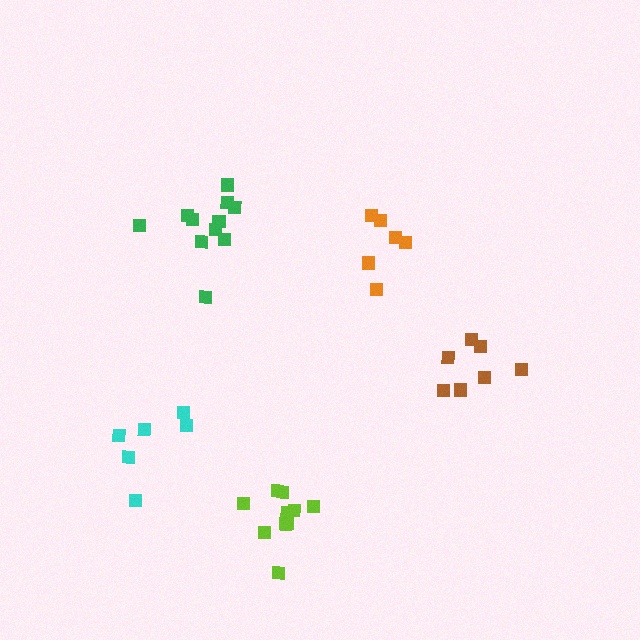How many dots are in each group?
Group 1: 6 dots, Group 2: 11 dots, Group 3: 7 dots, Group 4: 6 dots, Group 5: 10 dots (40 total).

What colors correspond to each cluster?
The clusters are colored: cyan, green, brown, orange, lime.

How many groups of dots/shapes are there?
There are 5 groups.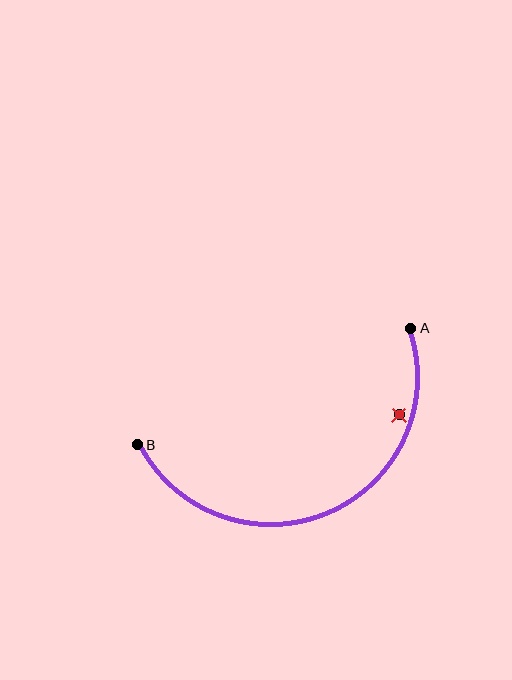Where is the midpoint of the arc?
The arc midpoint is the point on the curve farthest from the straight line joining A and B. It sits below that line.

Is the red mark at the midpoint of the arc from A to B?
No — the red mark does not lie on the arc at all. It sits slightly inside the curve.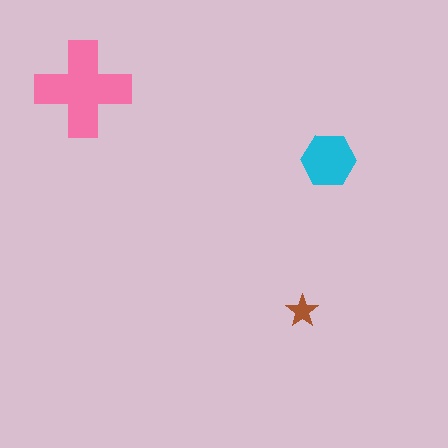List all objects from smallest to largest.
The brown star, the cyan hexagon, the pink cross.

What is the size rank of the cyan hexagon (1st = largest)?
2nd.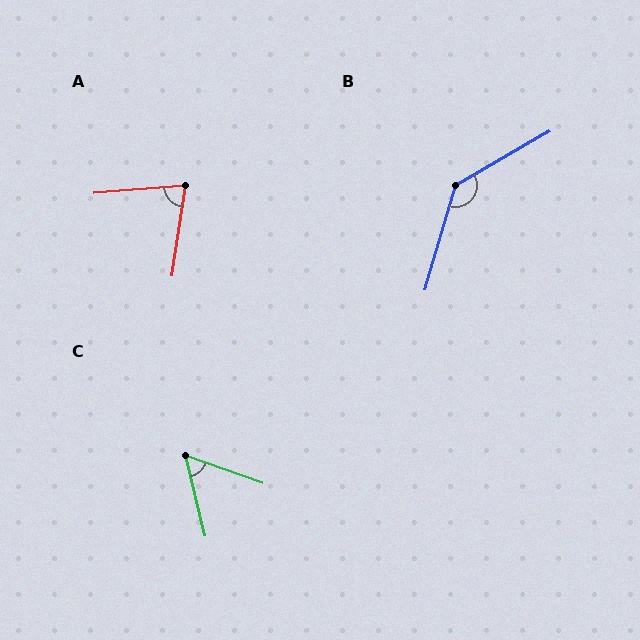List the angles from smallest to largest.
C (57°), A (77°), B (136°).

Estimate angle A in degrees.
Approximately 77 degrees.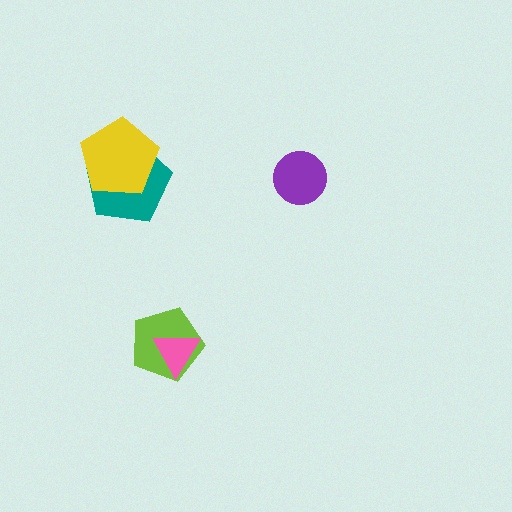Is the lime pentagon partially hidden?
Yes, it is partially covered by another shape.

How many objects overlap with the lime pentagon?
1 object overlaps with the lime pentagon.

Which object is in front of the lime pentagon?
The pink triangle is in front of the lime pentagon.